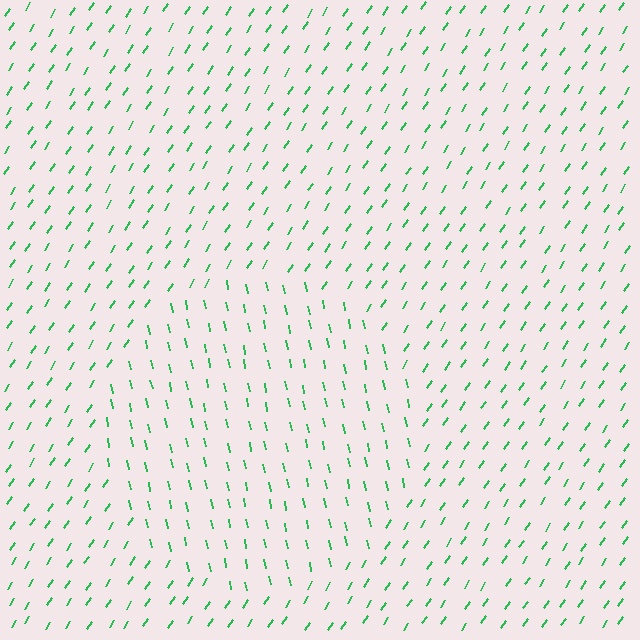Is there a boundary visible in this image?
Yes, there is a texture boundary formed by a change in line orientation.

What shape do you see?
I see a circle.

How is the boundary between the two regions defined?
The boundary is defined purely by a change in line orientation (approximately 45 degrees difference). All lines are the same color and thickness.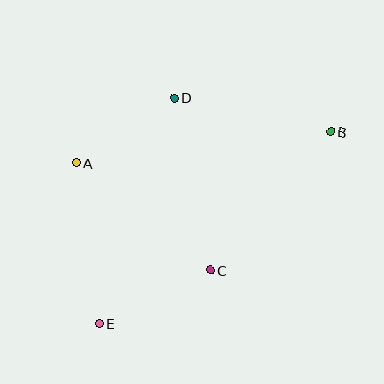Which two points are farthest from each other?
Points B and E are farthest from each other.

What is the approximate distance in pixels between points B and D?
The distance between B and D is approximately 160 pixels.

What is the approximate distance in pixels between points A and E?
The distance between A and E is approximately 162 pixels.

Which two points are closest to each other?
Points A and D are closest to each other.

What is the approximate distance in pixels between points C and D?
The distance between C and D is approximately 176 pixels.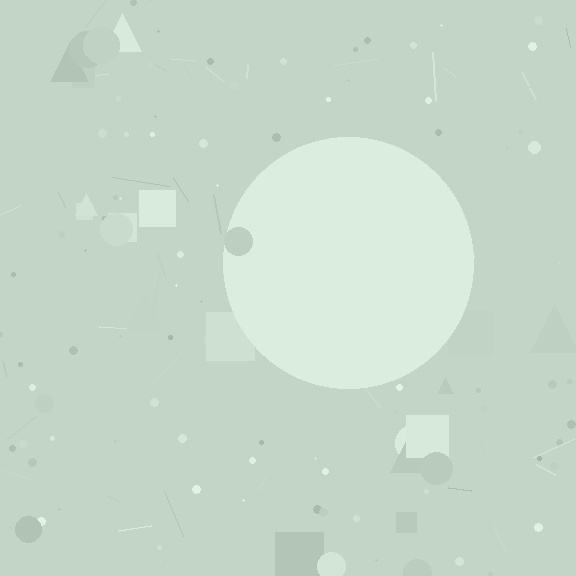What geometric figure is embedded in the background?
A circle is embedded in the background.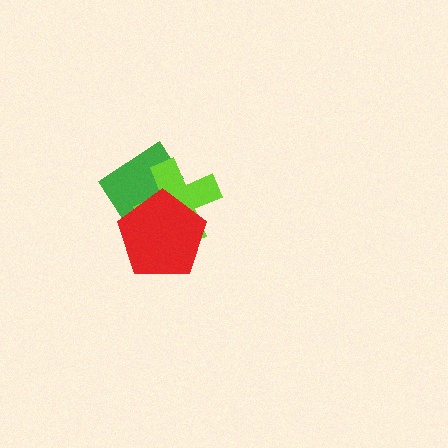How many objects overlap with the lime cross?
2 objects overlap with the lime cross.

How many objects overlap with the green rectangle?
2 objects overlap with the green rectangle.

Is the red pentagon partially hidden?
No, no other shape covers it.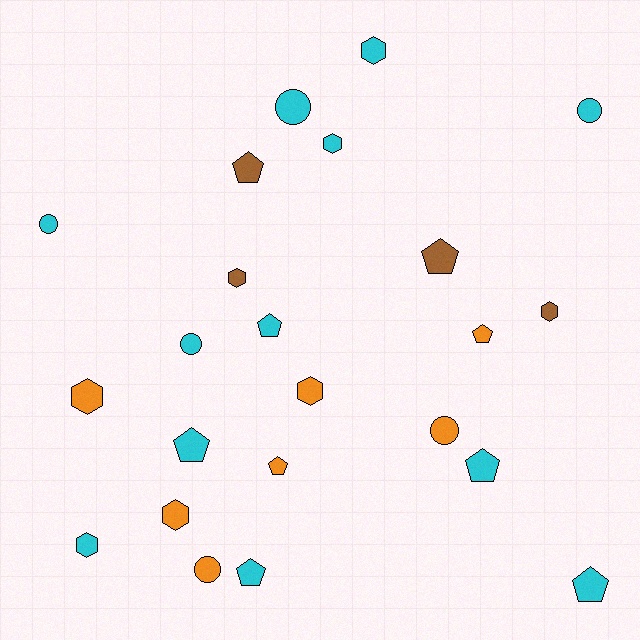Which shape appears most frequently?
Pentagon, with 9 objects.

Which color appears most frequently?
Cyan, with 12 objects.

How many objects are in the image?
There are 23 objects.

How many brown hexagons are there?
There are 2 brown hexagons.